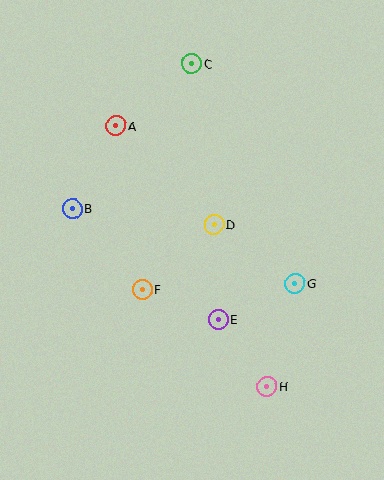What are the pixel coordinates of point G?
Point G is at (295, 283).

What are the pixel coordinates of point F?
Point F is at (143, 289).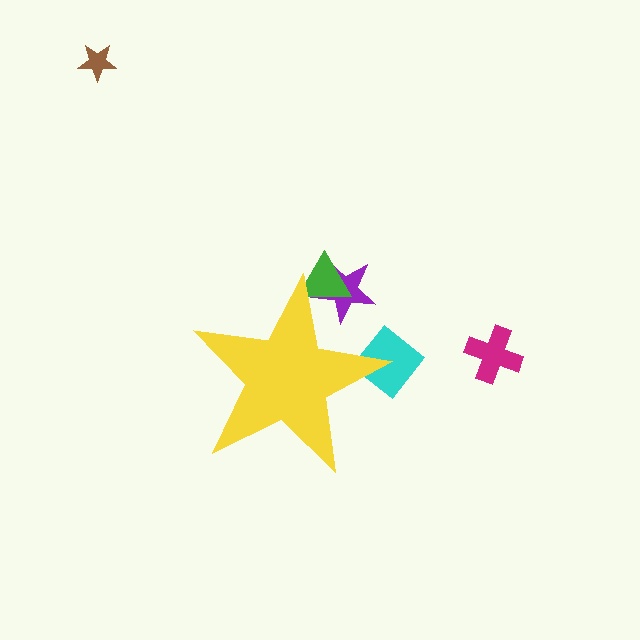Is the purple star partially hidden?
Yes, the purple star is partially hidden behind the yellow star.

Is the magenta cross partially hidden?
No, the magenta cross is fully visible.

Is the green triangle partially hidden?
Yes, the green triangle is partially hidden behind the yellow star.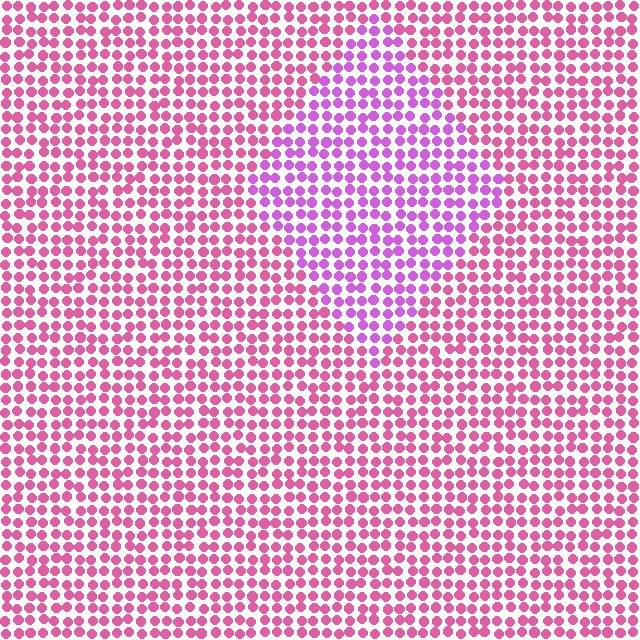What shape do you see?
I see a diamond.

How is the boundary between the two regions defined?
The boundary is defined purely by a slight shift in hue (about 35 degrees). Spacing, size, and orientation are identical on both sides.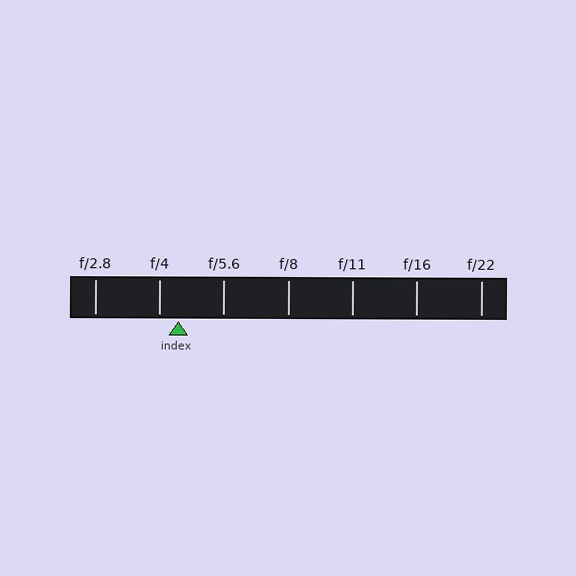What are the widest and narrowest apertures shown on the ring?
The widest aperture shown is f/2.8 and the narrowest is f/22.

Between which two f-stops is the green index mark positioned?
The index mark is between f/4 and f/5.6.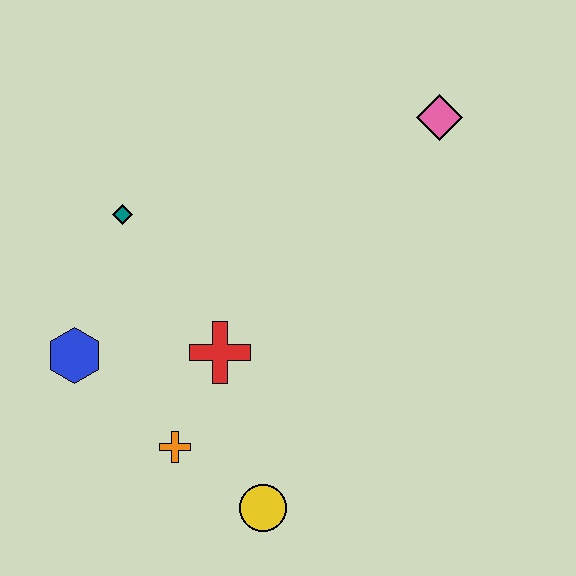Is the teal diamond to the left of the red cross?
Yes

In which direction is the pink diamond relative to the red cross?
The pink diamond is above the red cross.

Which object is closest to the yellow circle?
The orange cross is closest to the yellow circle.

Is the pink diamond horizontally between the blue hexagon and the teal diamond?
No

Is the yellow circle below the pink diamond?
Yes